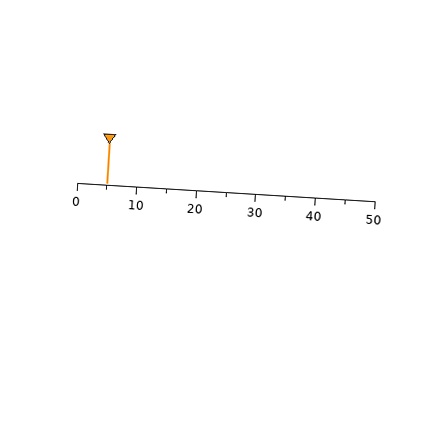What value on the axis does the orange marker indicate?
The marker indicates approximately 5.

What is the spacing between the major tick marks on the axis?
The major ticks are spaced 10 apart.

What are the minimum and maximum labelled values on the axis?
The axis runs from 0 to 50.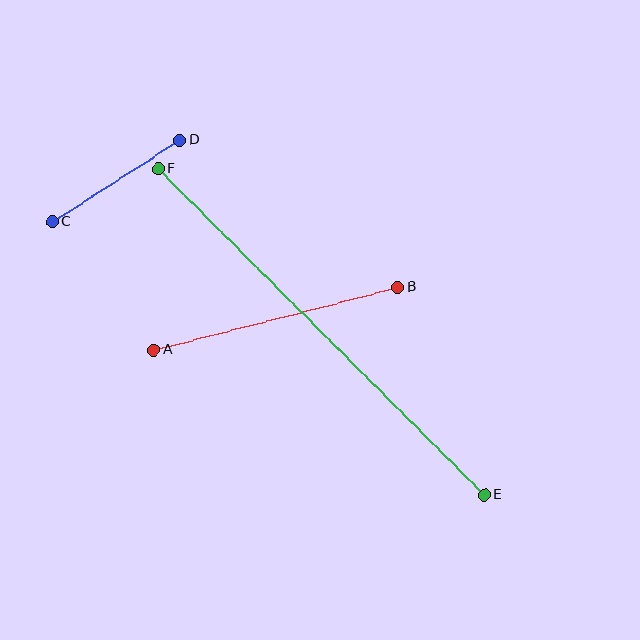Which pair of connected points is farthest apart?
Points E and F are farthest apart.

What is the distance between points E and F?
The distance is approximately 461 pixels.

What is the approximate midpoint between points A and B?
The midpoint is at approximately (276, 318) pixels.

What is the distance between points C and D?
The distance is approximately 151 pixels.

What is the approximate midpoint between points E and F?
The midpoint is at approximately (321, 332) pixels.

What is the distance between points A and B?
The distance is approximately 253 pixels.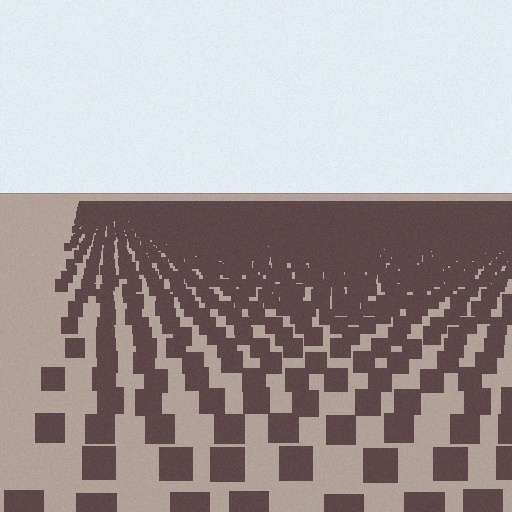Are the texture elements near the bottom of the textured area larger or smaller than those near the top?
Larger. Near the bottom, elements are closer to the viewer and appear at a bigger on-screen size.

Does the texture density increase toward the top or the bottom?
Density increases toward the top.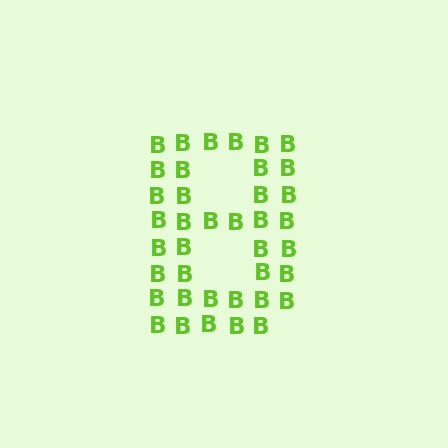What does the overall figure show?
The overall figure shows the letter B.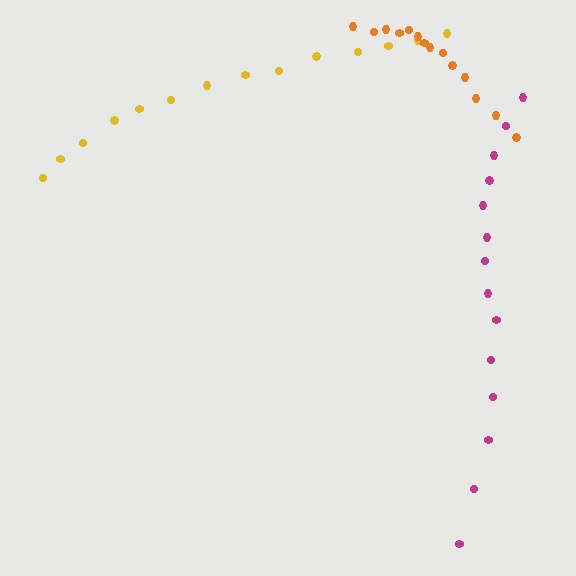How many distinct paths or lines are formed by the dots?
There are 3 distinct paths.